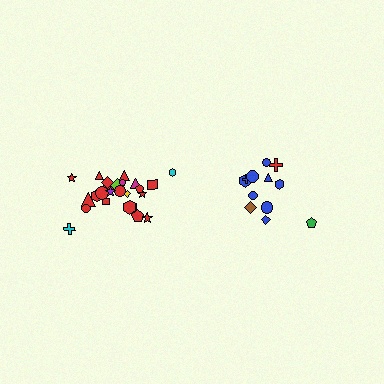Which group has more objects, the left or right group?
The left group.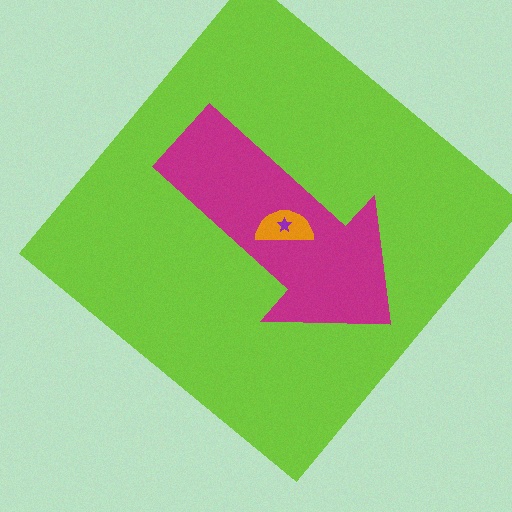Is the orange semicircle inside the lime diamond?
Yes.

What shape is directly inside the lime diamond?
The magenta arrow.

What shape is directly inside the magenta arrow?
The orange semicircle.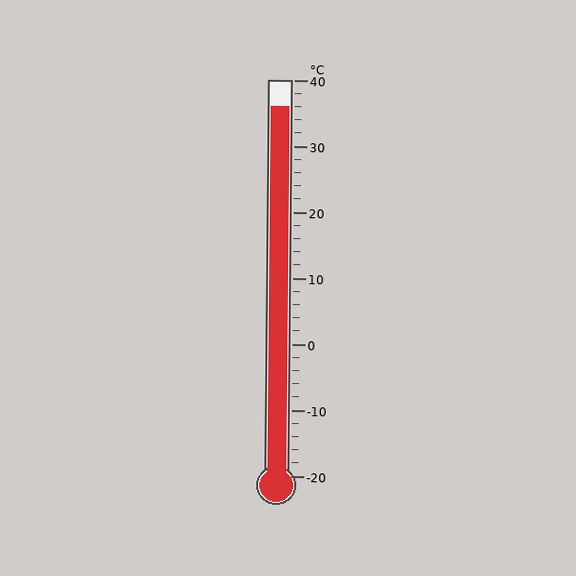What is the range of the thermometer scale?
The thermometer scale ranges from -20°C to 40°C.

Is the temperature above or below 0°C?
The temperature is above 0°C.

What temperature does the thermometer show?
The thermometer shows approximately 36°C.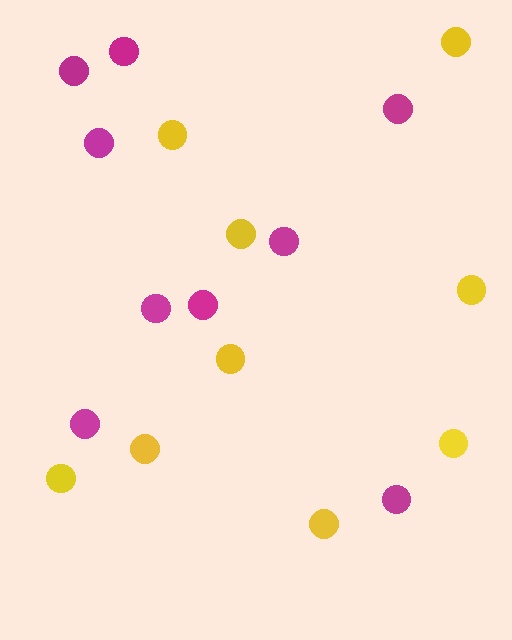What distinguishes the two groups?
There are 2 groups: one group of magenta circles (9) and one group of yellow circles (9).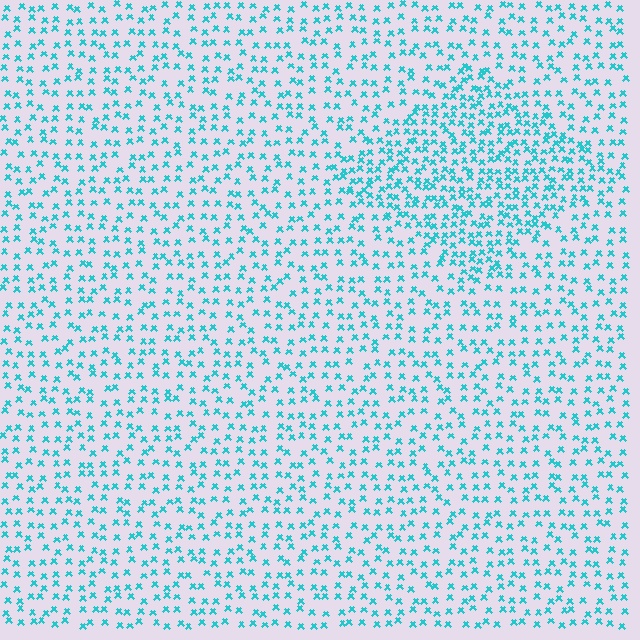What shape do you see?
I see a diamond.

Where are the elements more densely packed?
The elements are more densely packed inside the diamond boundary.